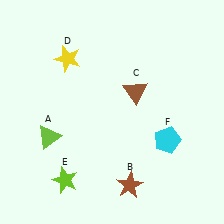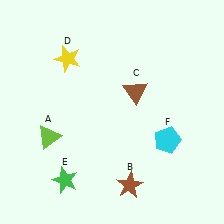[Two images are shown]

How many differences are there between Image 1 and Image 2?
There is 1 difference between the two images.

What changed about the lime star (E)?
In Image 1, E is lime. In Image 2, it changed to green.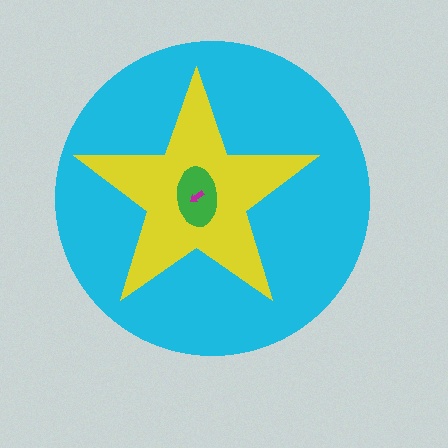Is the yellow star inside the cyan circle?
Yes.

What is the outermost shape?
The cyan circle.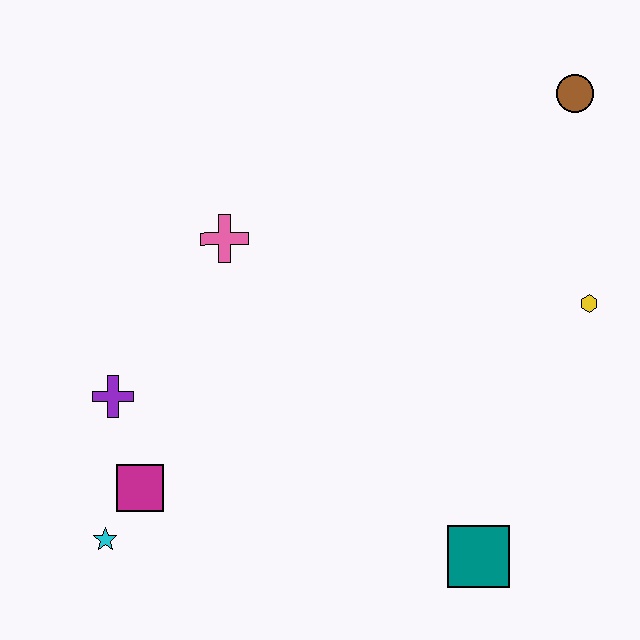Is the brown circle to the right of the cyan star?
Yes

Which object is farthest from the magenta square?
The brown circle is farthest from the magenta square.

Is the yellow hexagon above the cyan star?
Yes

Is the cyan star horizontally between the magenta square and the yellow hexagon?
No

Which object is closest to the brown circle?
The yellow hexagon is closest to the brown circle.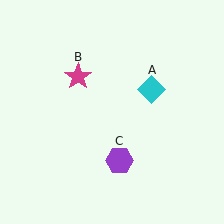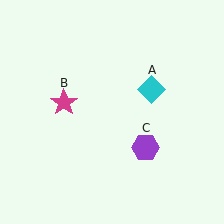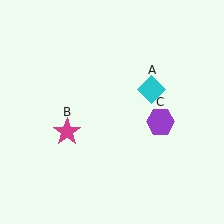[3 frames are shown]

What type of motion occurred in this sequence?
The magenta star (object B), purple hexagon (object C) rotated counterclockwise around the center of the scene.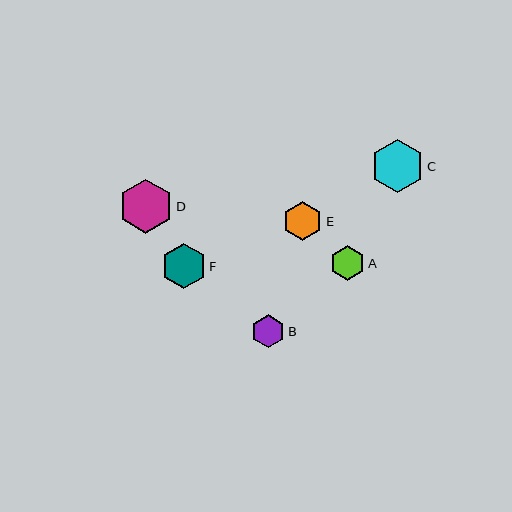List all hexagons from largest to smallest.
From largest to smallest: D, C, F, E, A, B.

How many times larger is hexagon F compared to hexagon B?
Hexagon F is approximately 1.4 times the size of hexagon B.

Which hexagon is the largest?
Hexagon D is the largest with a size of approximately 54 pixels.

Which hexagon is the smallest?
Hexagon B is the smallest with a size of approximately 33 pixels.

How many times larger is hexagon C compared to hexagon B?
Hexagon C is approximately 1.6 times the size of hexagon B.